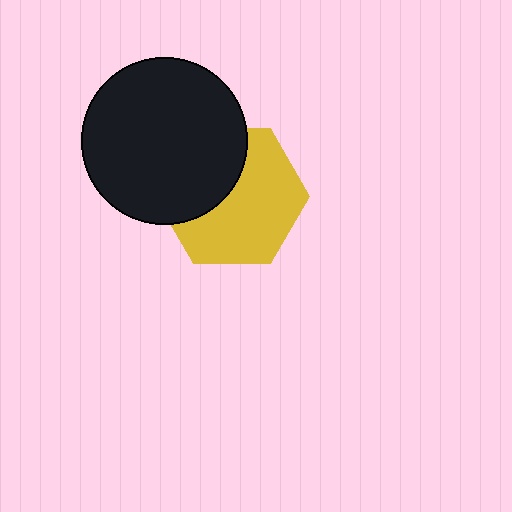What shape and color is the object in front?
The object in front is a black circle.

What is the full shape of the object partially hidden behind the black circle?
The partially hidden object is a yellow hexagon.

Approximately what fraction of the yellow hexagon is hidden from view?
Roughly 38% of the yellow hexagon is hidden behind the black circle.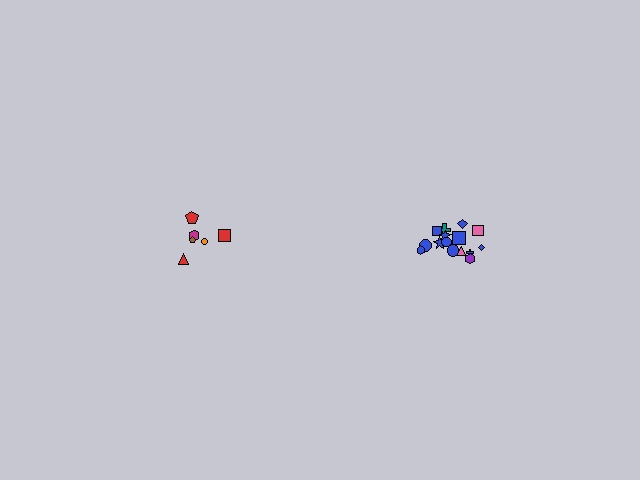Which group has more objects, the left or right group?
The right group.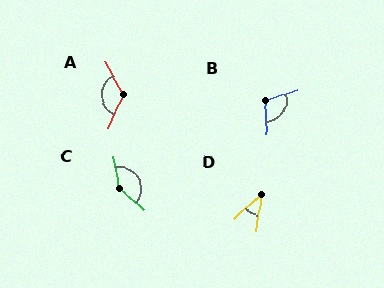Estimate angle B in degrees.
Approximately 106 degrees.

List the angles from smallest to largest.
D (38°), B (106°), A (128°), C (141°).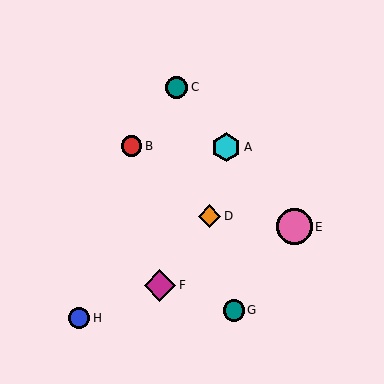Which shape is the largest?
The pink circle (labeled E) is the largest.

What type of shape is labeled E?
Shape E is a pink circle.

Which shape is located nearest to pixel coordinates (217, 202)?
The orange diamond (labeled D) at (209, 216) is nearest to that location.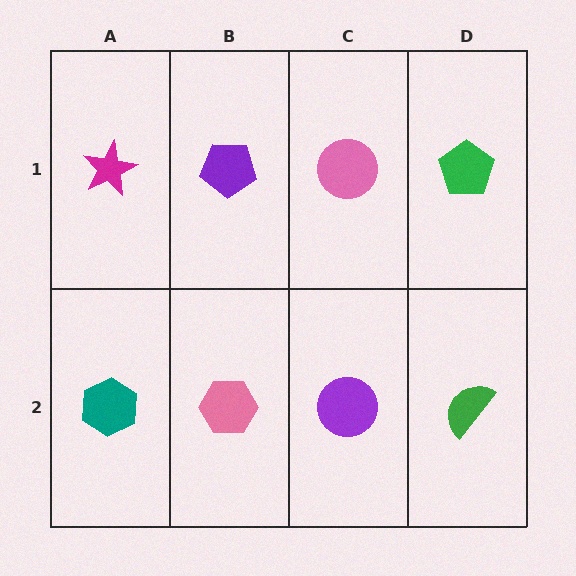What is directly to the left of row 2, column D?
A purple circle.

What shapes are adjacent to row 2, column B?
A purple pentagon (row 1, column B), a teal hexagon (row 2, column A), a purple circle (row 2, column C).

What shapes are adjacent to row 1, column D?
A green semicircle (row 2, column D), a pink circle (row 1, column C).